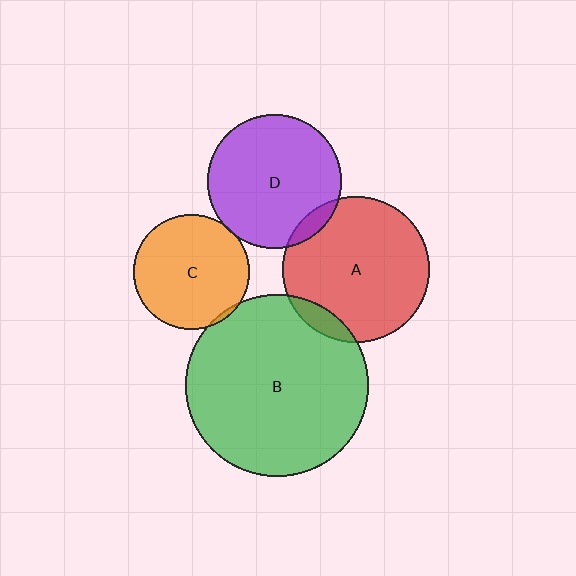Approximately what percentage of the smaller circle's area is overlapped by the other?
Approximately 5%.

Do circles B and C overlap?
Yes.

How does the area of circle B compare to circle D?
Approximately 1.9 times.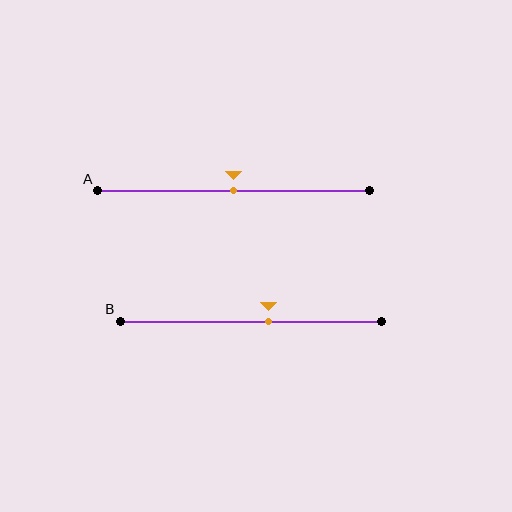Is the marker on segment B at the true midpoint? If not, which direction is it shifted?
No, the marker on segment B is shifted to the right by about 7% of the segment length.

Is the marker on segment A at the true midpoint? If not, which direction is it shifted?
Yes, the marker on segment A is at the true midpoint.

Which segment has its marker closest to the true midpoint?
Segment A has its marker closest to the true midpoint.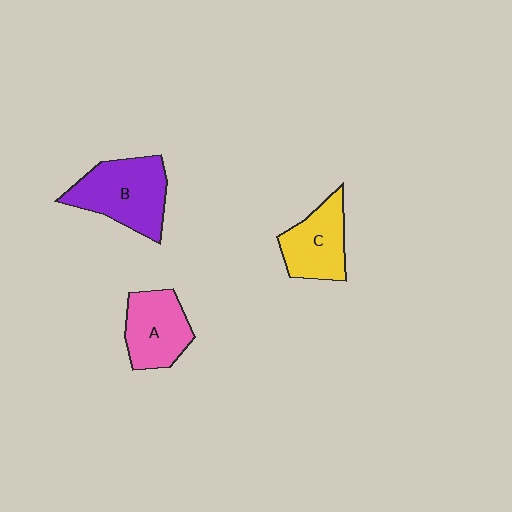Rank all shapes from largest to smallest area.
From largest to smallest: B (purple), A (pink), C (yellow).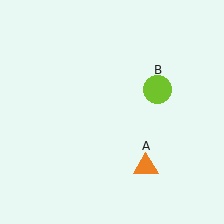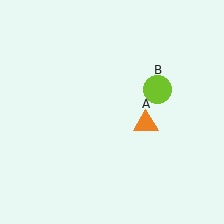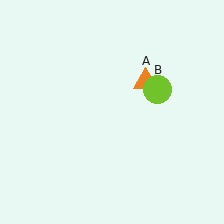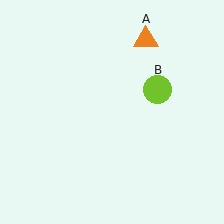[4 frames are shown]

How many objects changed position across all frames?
1 object changed position: orange triangle (object A).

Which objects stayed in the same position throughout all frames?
Lime circle (object B) remained stationary.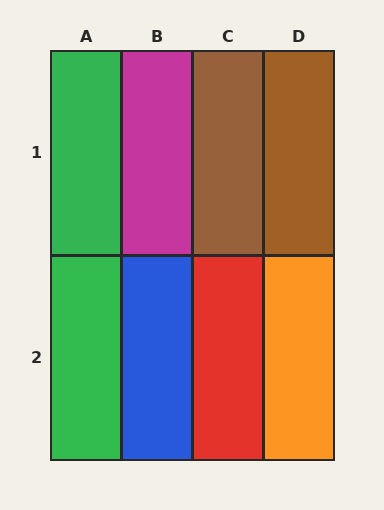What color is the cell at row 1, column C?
Brown.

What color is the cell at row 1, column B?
Magenta.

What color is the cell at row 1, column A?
Green.